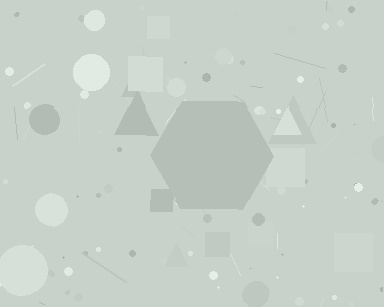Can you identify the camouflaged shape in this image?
The camouflaged shape is a hexagon.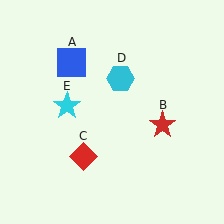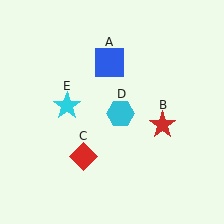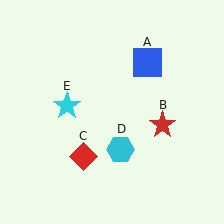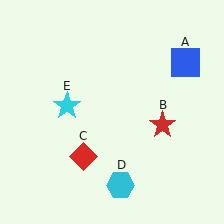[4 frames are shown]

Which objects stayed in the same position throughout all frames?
Red star (object B) and red diamond (object C) and cyan star (object E) remained stationary.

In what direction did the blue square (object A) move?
The blue square (object A) moved right.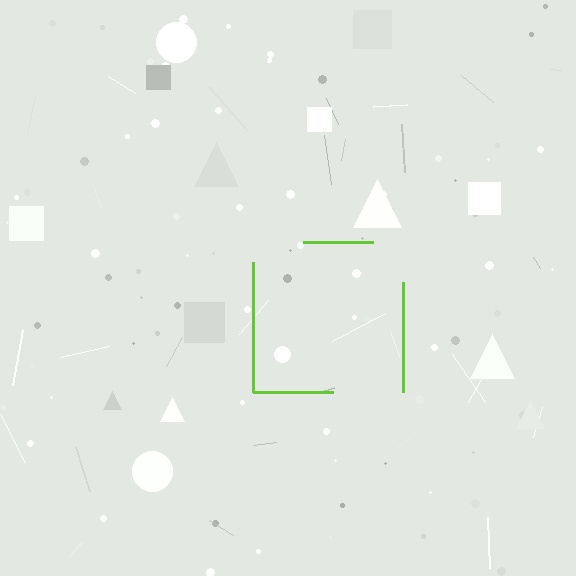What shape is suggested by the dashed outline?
The dashed outline suggests a square.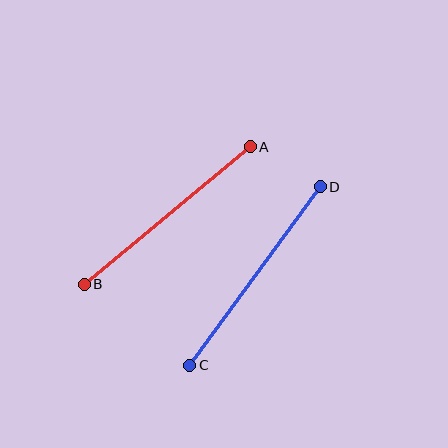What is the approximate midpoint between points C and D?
The midpoint is at approximately (255, 276) pixels.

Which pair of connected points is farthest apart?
Points C and D are farthest apart.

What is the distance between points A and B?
The distance is approximately 215 pixels.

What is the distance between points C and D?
The distance is approximately 221 pixels.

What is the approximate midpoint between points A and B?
The midpoint is at approximately (167, 215) pixels.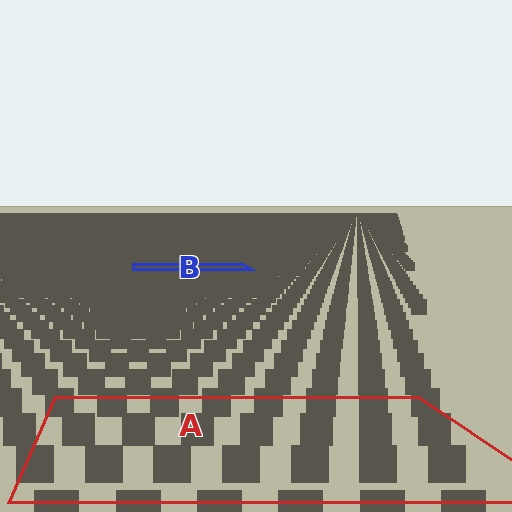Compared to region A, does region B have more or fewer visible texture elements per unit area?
Region B has more texture elements per unit area — they are packed more densely because it is farther away.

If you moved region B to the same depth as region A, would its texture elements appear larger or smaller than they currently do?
They would appear larger. At a closer depth, the same texture elements are projected at a bigger on-screen size.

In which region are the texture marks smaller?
The texture marks are smaller in region B, because it is farther away.